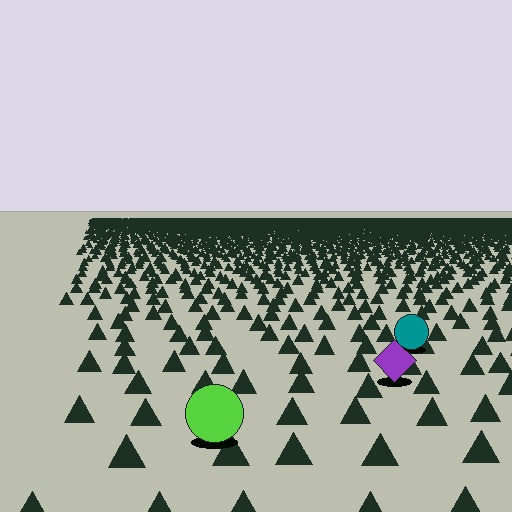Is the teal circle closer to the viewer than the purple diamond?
No. The purple diamond is closer — you can tell from the texture gradient: the ground texture is coarser near it.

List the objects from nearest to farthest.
From nearest to farthest: the lime circle, the purple diamond, the teal circle.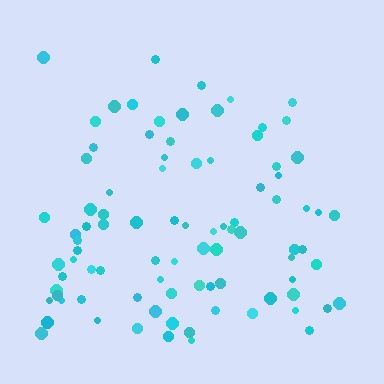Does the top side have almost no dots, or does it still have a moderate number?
Still a moderate number, just noticeably fewer than the bottom.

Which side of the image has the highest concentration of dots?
The bottom.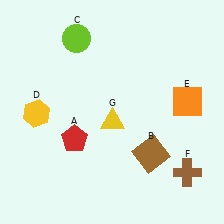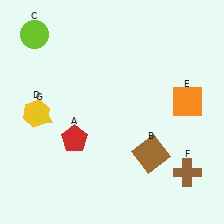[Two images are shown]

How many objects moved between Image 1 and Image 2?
2 objects moved between the two images.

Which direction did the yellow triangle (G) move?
The yellow triangle (G) moved left.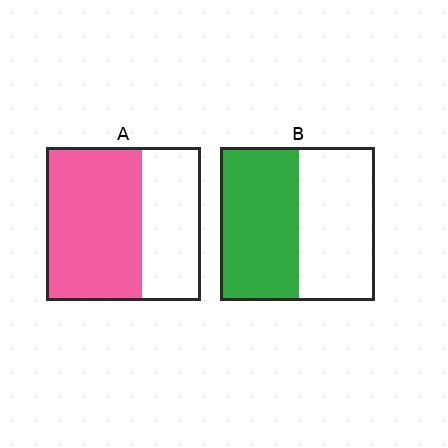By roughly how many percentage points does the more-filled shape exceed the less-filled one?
By roughly 10 percentage points (A over B).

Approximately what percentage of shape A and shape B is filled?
A is approximately 60% and B is approximately 50%.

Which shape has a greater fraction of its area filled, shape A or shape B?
Shape A.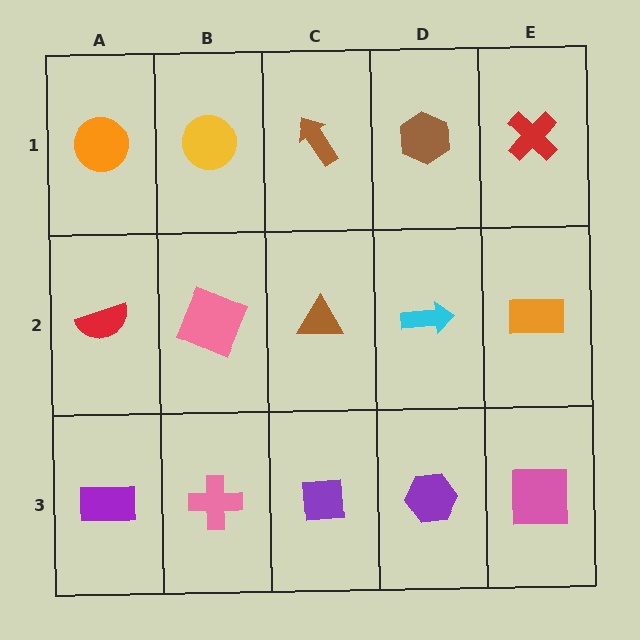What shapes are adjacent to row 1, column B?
A pink square (row 2, column B), an orange circle (row 1, column A), a brown arrow (row 1, column C).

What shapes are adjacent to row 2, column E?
A red cross (row 1, column E), a pink square (row 3, column E), a cyan arrow (row 2, column D).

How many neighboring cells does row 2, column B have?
4.